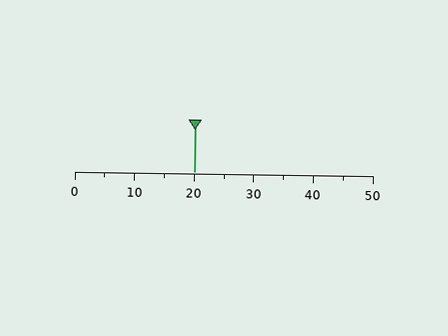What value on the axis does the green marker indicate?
The marker indicates approximately 20.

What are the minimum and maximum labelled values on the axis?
The axis runs from 0 to 50.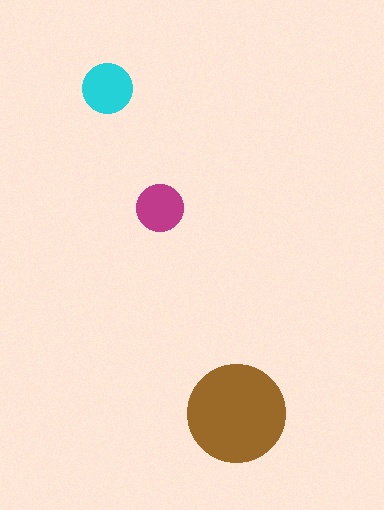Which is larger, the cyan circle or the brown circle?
The brown one.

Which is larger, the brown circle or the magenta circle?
The brown one.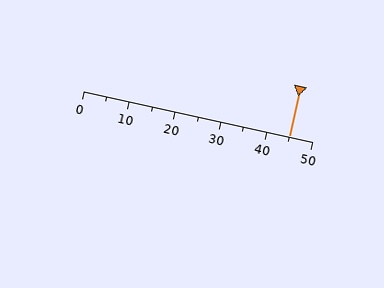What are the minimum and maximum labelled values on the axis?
The axis runs from 0 to 50.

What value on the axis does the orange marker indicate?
The marker indicates approximately 45.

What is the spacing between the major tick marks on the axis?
The major ticks are spaced 10 apart.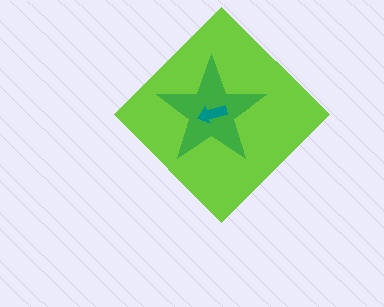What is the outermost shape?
The lime diamond.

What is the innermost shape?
The teal arrow.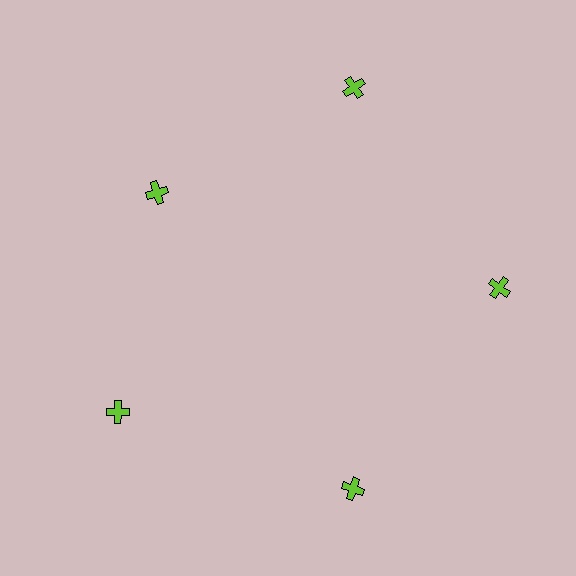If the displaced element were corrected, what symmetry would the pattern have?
It would have 5-fold rotational symmetry — the pattern would map onto itself every 72 degrees.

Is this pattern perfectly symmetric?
No. The 5 lime crosses are arranged in a ring, but one element near the 10 o'clock position is pulled inward toward the center, breaking the 5-fold rotational symmetry.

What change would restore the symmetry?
The symmetry would be restored by moving it outward, back onto the ring so that all 5 crosses sit at equal angles and equal distance from the center.